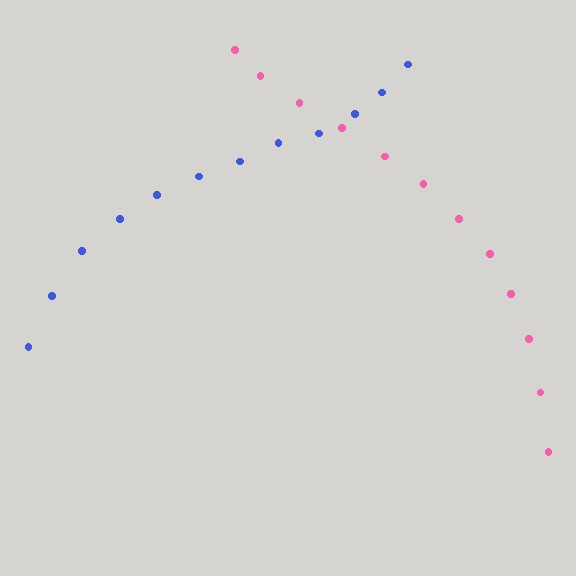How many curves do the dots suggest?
There are 2 distinct paths.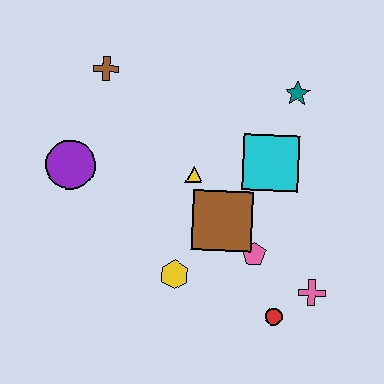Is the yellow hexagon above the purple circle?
No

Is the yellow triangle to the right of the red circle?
No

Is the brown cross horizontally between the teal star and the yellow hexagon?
No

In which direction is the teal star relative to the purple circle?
The teal star is to the right of the purple circle.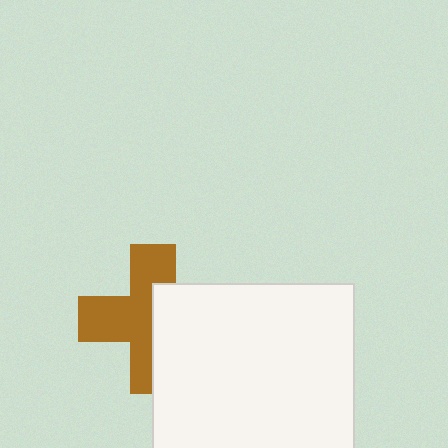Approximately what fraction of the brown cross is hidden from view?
Roughly 43% of the brown cross is hidden behind the white square.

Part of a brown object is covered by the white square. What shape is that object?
It is a cross.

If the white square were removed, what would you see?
You would see the complete brown cross.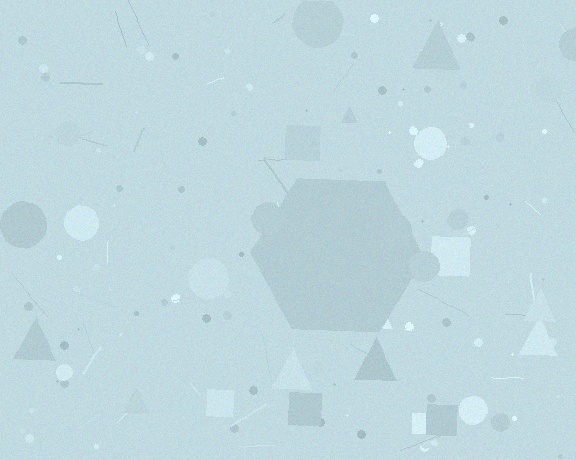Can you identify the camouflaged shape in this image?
The camouflaged shape is a hexagon.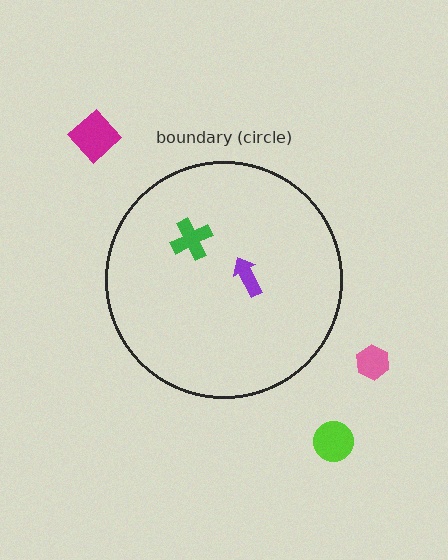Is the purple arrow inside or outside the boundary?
Inside.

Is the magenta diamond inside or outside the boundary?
Outside.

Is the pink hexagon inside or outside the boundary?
Outside.